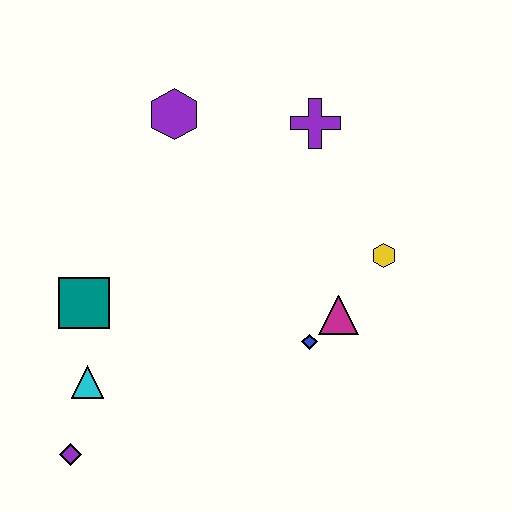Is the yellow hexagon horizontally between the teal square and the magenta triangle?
No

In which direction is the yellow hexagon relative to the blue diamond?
The yellow hexagon is above the blue diamond.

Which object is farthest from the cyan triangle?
The purple cross is farthest from the cyan triangle.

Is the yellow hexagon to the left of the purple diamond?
No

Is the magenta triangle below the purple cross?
Yes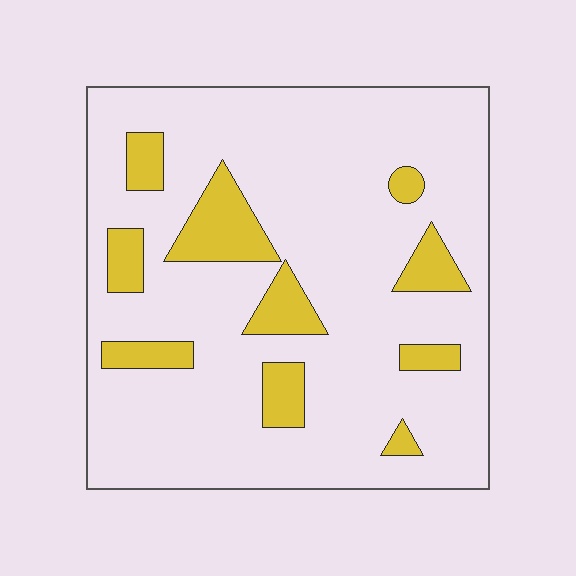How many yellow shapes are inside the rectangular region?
10.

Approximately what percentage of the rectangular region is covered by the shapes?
Approximately 15%.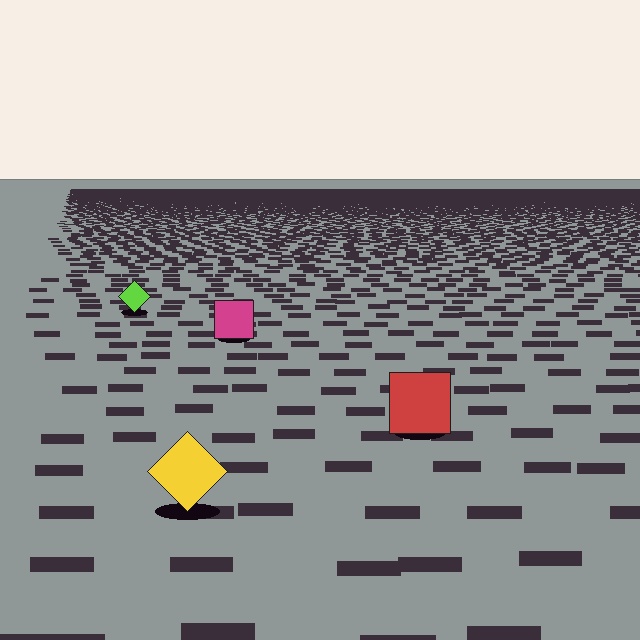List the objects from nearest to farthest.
From nearest to farthest: the yellow diamond, the red square, the magenta square, the lime diamond.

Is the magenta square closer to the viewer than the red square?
No. The red square is closer — you can tell from the texture gradient: the ground texture is coarser near it.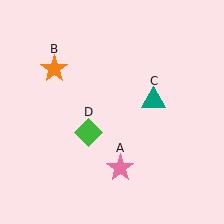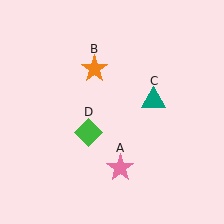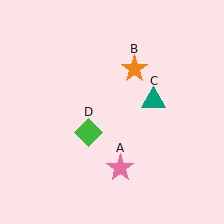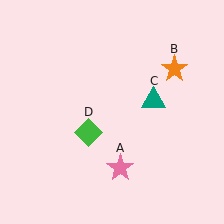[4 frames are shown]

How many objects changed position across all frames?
1 object changed position: orange star (object B).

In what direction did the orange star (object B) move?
The orange star (object B) moved right.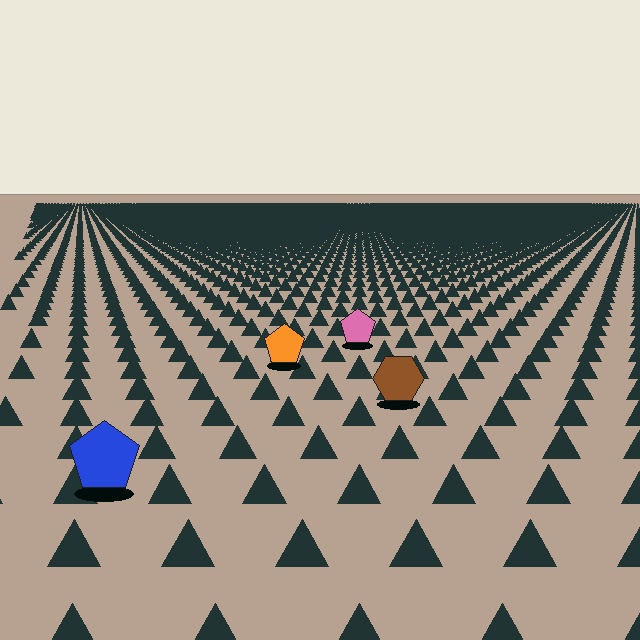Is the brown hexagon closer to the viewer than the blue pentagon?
No. The blue pentagon is closer — you can tell from the texture gradient: the ground texture is coarser near it.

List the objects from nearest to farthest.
From nearest to farthest: the blue pentagon, the brown hexagon, the orange pentagon, the pink pentagon.